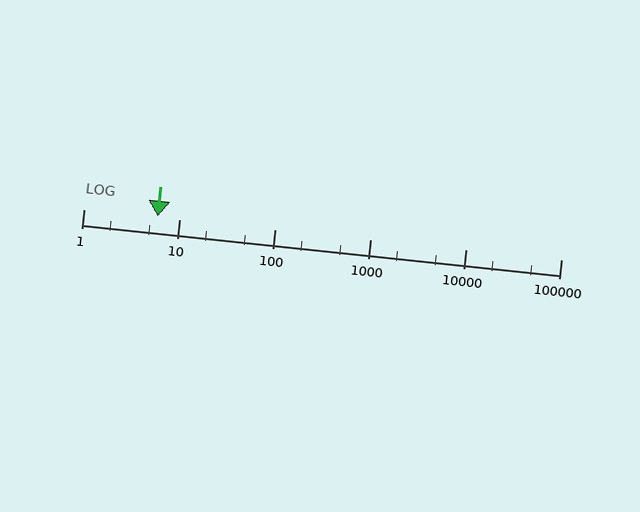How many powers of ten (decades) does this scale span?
The scale spans 5 decades, from 1 to 100000.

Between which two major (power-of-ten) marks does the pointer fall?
The pointer is between 1 and 10.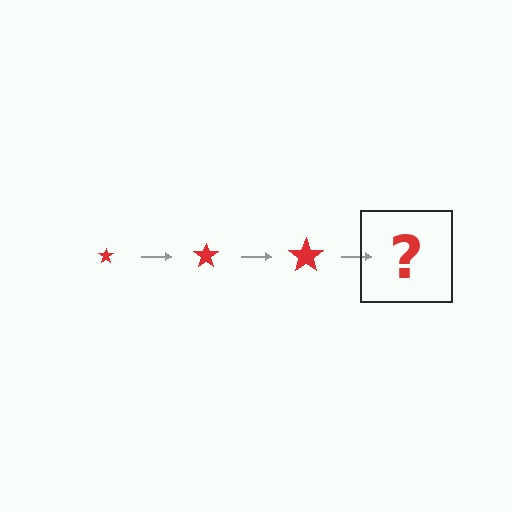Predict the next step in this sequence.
The next step is a red star, larger than the previous one.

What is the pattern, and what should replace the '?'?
The pattern is that the star gets progressively larger each step. The '?' should be a red star, larger than the previous one.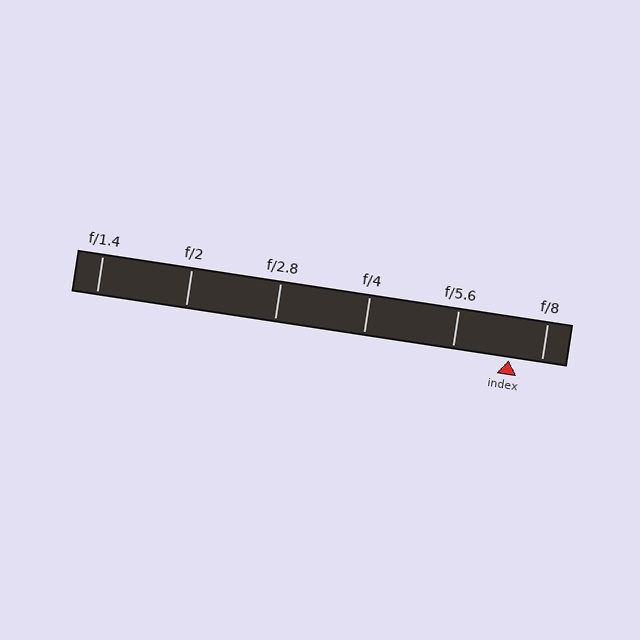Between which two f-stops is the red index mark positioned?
The index mark is between f/5.6 and f/8.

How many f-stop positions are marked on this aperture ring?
There are 6 f-stop positions marked.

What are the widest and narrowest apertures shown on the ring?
The widest aperture shown is f/1.4 and the narrowest is f/8.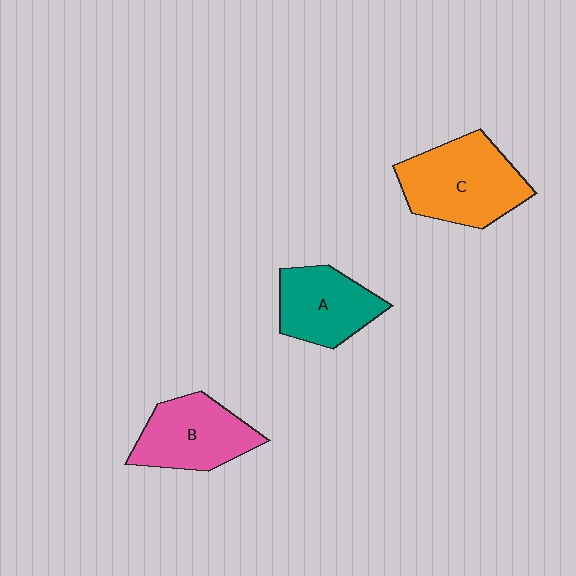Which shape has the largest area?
Shape C (orange).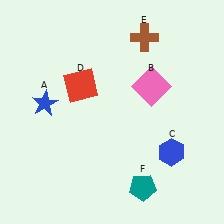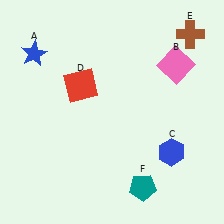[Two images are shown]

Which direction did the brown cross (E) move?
The brown cross (E) moved right.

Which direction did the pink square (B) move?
The pink square (B) moved right.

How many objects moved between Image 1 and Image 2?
3 objects moved between the two images.